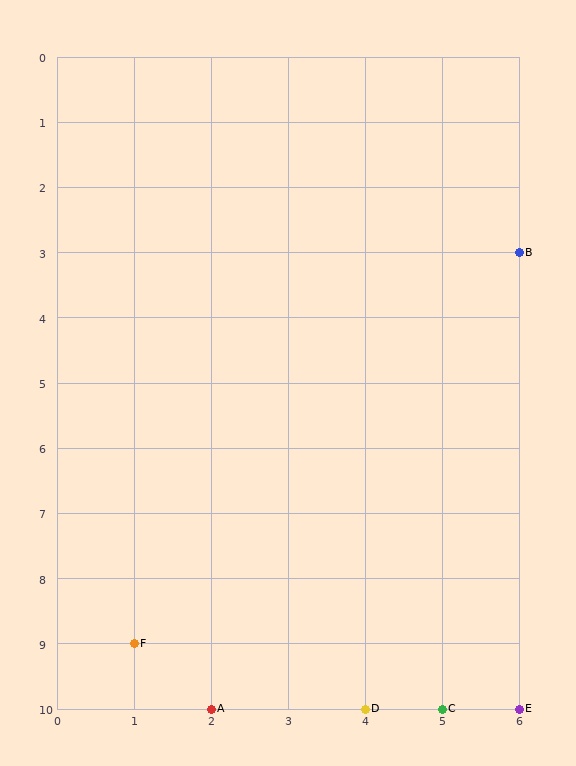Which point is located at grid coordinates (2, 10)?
Point A is at (2, 10).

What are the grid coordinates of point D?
Point D is at grid coordinates (4, 10).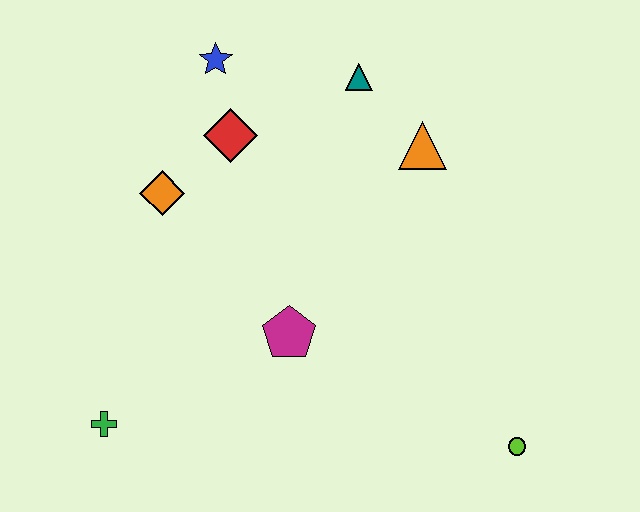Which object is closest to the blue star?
The red diamond is closest to the blue star.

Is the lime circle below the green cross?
Yes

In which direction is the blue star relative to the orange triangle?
The blue star is to the left of the orange triangle.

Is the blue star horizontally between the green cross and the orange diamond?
No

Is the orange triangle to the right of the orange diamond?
Yes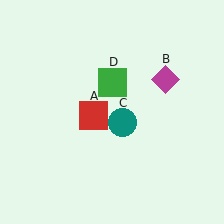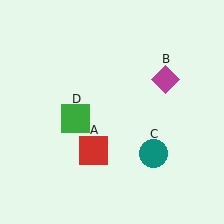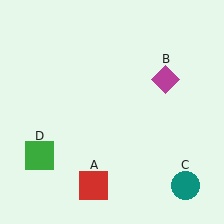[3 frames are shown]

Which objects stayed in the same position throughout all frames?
Magenta diamond (object B) remained stationary.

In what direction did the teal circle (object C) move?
The teal circle (object C) moved down and to the right.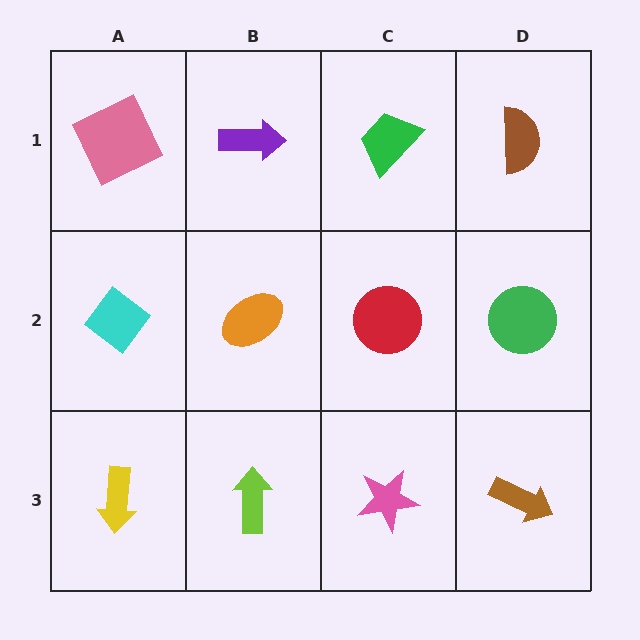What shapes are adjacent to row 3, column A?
A cyan diamond (row 2, column A), a lime arrow (row 3, column B).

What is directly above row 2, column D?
A brown semicircle.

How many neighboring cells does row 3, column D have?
2.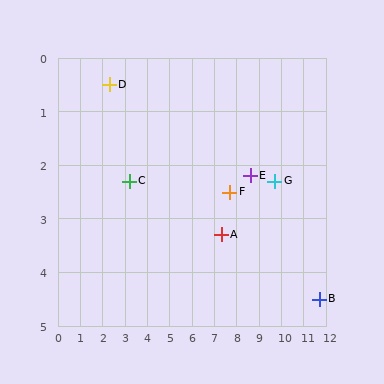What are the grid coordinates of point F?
Point F is at approximately (7.7, 2.5).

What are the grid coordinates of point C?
Point C is at approximately (3.2, 2.3).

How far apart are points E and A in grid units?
Points E and A are about 1.7 grid units apart.